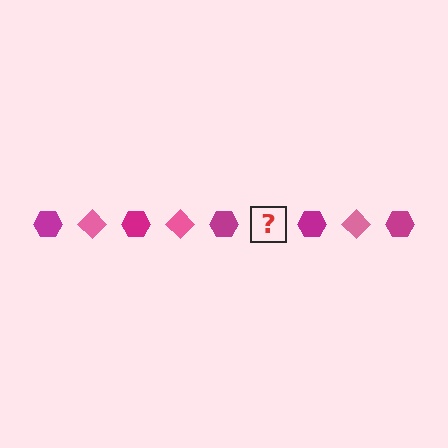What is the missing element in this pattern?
The missing element is a pink diamond.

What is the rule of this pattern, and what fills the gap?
The rule is that the pattern alternates between magenta hexagon and pink diamond. The gap should be filled with a pink diamond.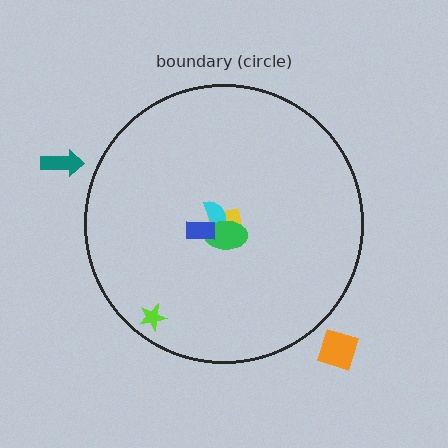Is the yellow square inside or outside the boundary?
Inside.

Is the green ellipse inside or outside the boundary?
Inside.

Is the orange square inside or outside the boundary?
Outside.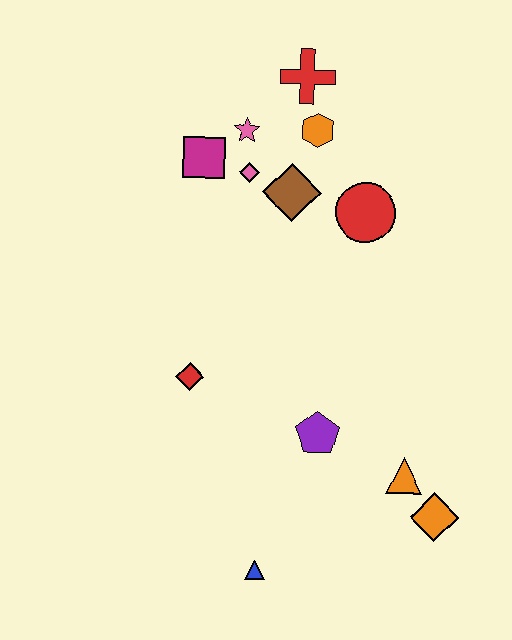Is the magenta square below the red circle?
No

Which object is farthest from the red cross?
The blue triangle is farthest from the red cross.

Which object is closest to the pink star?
The pink diamond is closest to the pink star.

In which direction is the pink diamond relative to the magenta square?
The pink diamond is to the right of the magenta square.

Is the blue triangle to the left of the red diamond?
No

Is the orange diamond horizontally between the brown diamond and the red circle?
No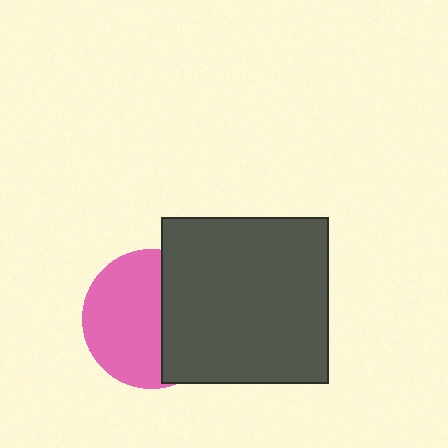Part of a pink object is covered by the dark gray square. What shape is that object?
It is a circle.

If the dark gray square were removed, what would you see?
You would see the complete pink circle.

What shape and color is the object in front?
The object in front is a dark gray square.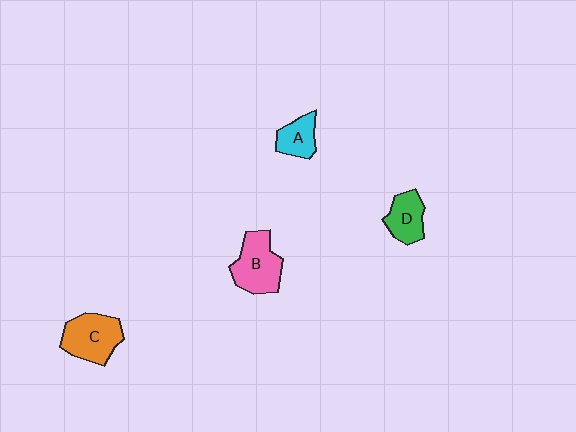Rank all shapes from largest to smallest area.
From largest to smallest: B (pink), C (orange), D (green), A (cyan).